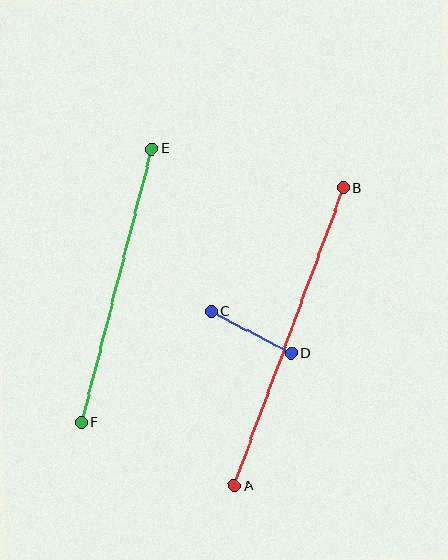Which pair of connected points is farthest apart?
Points A and B are farthest apart.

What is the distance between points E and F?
The distance is approximately 282 pixels.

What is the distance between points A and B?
The distance is approximately 317 pixels.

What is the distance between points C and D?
The distance is approximately 90 pixels.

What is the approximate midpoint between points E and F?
The midpoint is at approximately (117, 285) pixels.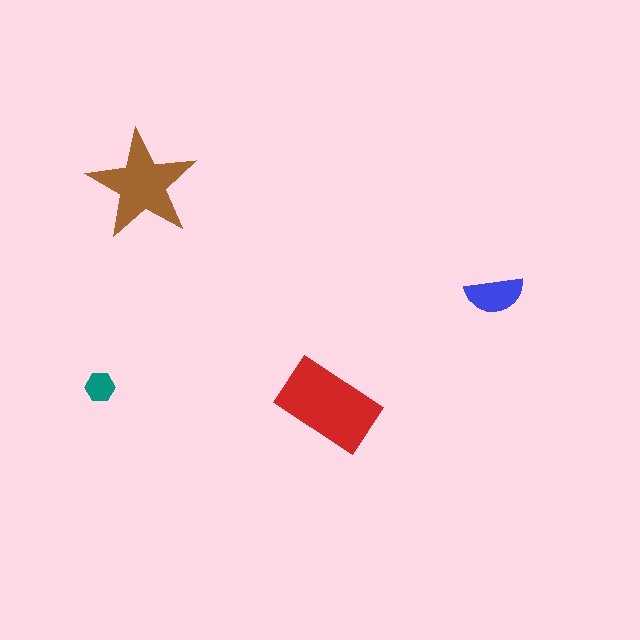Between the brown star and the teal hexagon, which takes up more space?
The brown star.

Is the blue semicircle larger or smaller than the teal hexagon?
Larger.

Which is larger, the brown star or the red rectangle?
The red rectangle.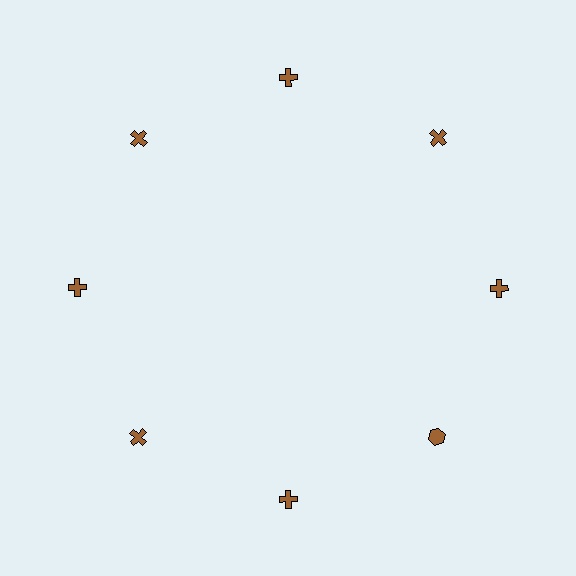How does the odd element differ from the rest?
It has a different shape: hexagon instead of cross.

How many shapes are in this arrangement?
There are 8 shapes arranged in a ring pattern.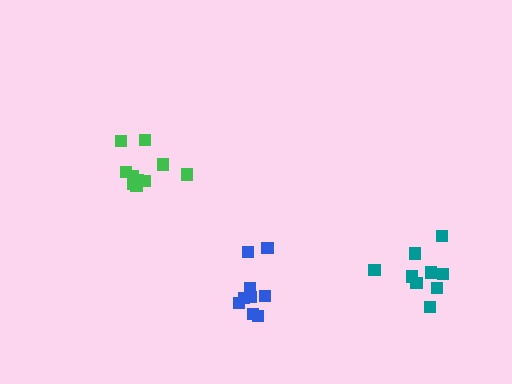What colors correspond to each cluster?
The clusters are colored: green, teal, blue.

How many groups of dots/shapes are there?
There are 3 groups.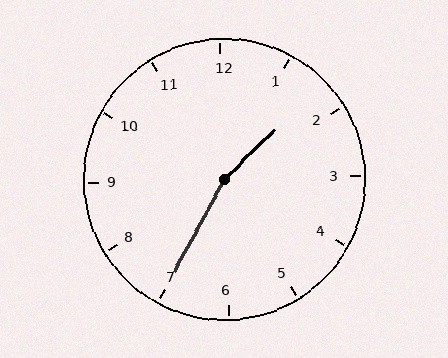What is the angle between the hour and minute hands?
Approximately 162 degrees.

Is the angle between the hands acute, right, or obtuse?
It is obtuse.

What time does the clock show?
1:35.